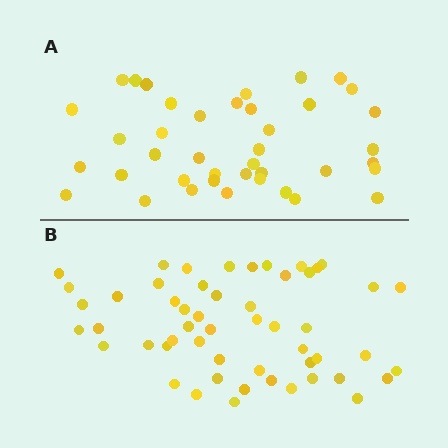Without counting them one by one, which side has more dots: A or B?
Region B (the bottom region) has more dots.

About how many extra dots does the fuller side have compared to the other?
Region B has approximately 15 more dots than region A.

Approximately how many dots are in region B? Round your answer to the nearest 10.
About 50 dots. (The exact count is 53, which rounds to 50.)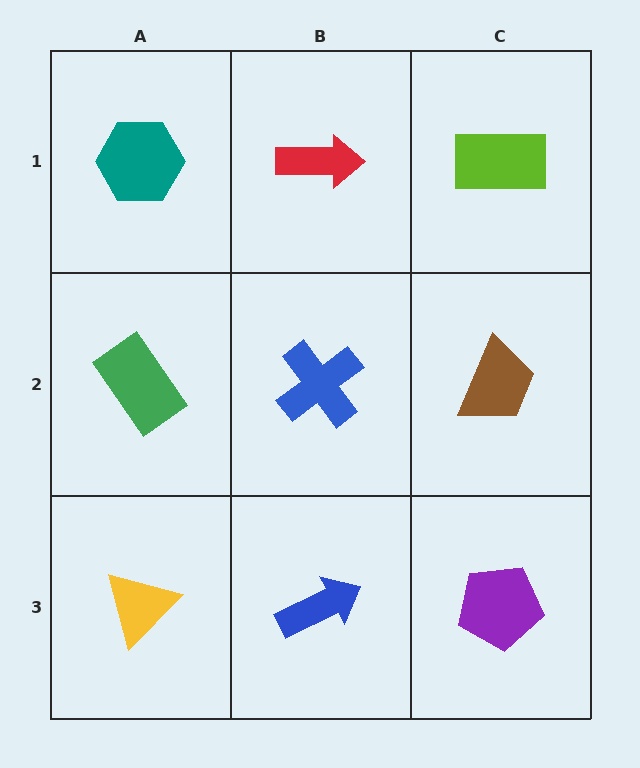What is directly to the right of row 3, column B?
A purple pentagon.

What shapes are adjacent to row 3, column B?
A blue cross (row 2, column B), a yellow triangle (row 3, column A), a purple pentagon (row 3, column C).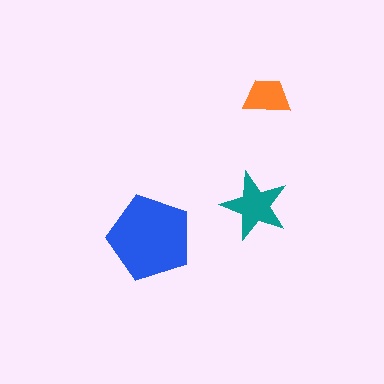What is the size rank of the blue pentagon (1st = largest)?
1st.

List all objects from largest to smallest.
The blue pentagon, the teal star, the orange trapezoid.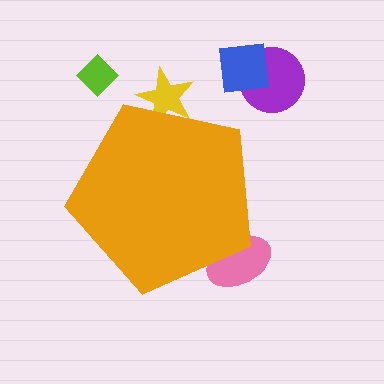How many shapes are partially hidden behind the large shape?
2 shapes are partially hidden.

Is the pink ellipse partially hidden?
Yes, the pink ellipse is partially hidden behind the orange pentagon.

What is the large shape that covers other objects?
An orange pentagon.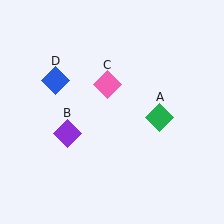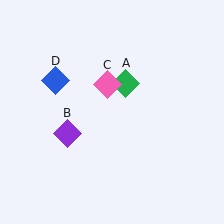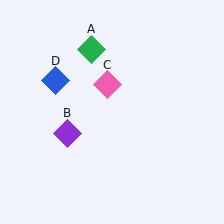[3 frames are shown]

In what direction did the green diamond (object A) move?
The green diamond (object A) moved up and to the left.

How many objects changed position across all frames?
1 object changed position: green diamond (object A).